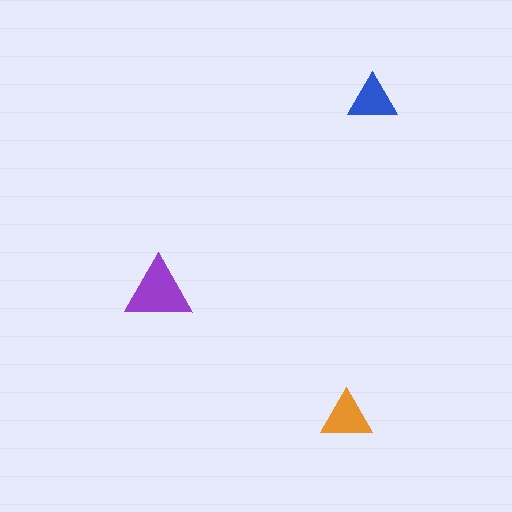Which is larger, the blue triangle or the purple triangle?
The purple one.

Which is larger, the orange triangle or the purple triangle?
The purple one.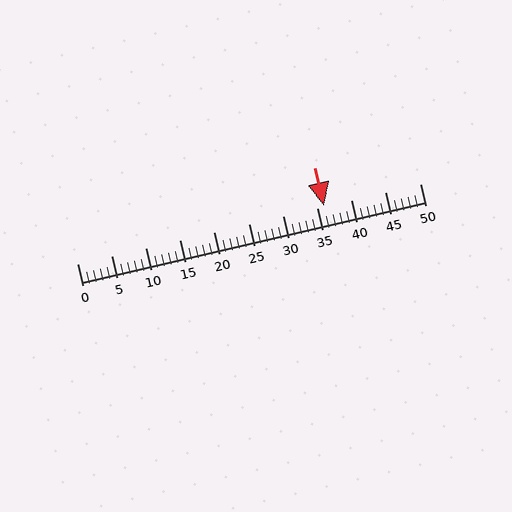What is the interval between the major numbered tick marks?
The major tick marks are spaced 5 units apart.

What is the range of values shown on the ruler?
The ruler shows values from 0 to 50.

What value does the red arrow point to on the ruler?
The red arrow points to approximately 36.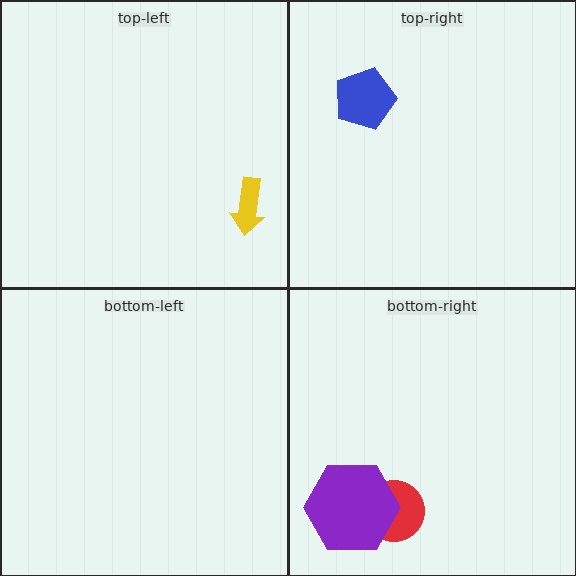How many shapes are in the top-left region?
1.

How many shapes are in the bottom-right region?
2.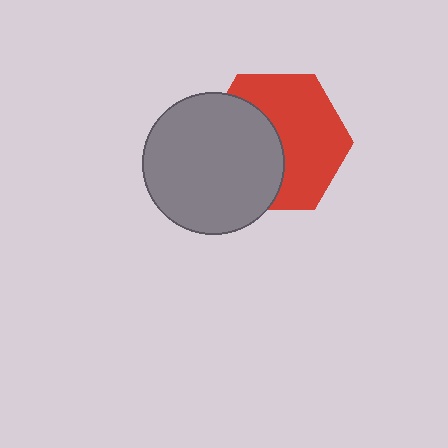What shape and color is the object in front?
The object in front is a gray circle.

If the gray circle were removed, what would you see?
You would see the complete red hexagon.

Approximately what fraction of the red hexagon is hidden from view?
Roughly 43% of the red hexagon is hidden behind the gray circle.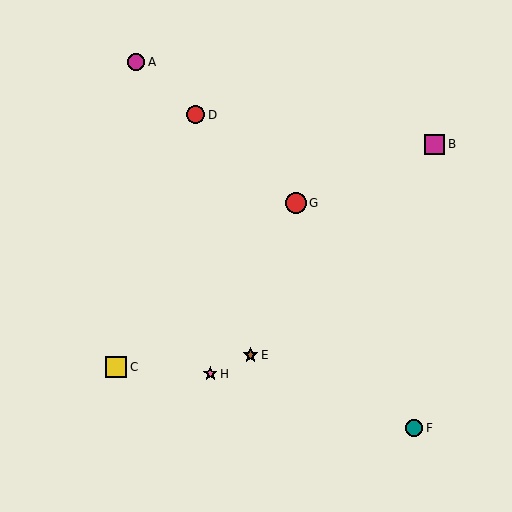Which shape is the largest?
The yellow square (labeled C) is the largest.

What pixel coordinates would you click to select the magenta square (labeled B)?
Click at (435, 144) to select the magenta square B.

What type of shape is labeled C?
Shape C is a yellow square.